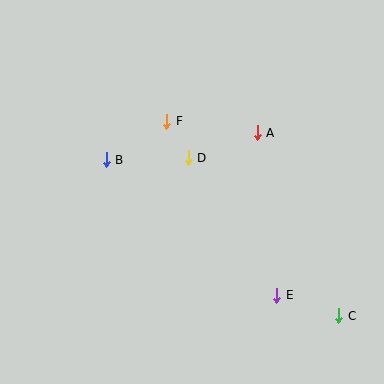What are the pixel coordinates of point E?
Point E is at (277, 295).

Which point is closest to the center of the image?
Point D at (188, 158) is closest to the center.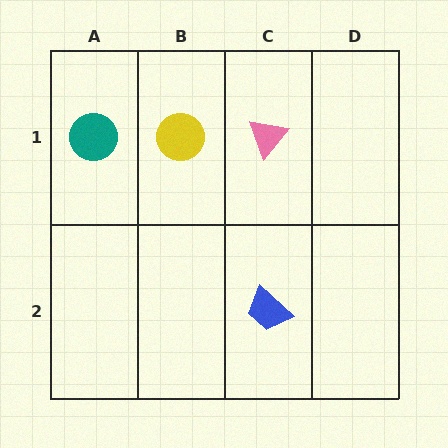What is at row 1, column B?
A yellow circle.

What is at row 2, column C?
A blue trapezoid.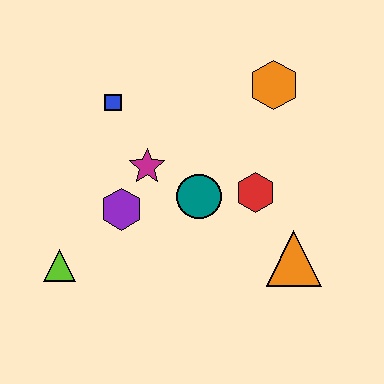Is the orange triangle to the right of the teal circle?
Yes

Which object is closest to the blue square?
The magenta star is closest to the blue square.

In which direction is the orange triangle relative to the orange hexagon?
The orange triangle is below the orange hexagon.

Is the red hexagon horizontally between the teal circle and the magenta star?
No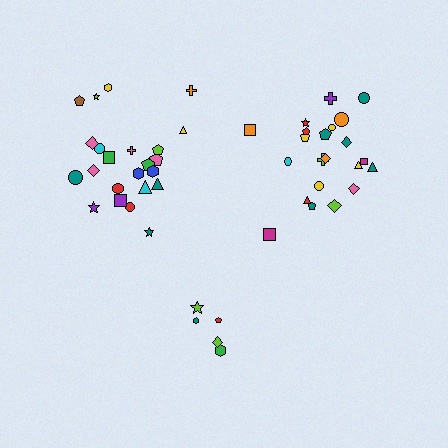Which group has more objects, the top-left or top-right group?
The top-left group.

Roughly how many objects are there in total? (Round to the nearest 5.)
Roughly 50 objects in total.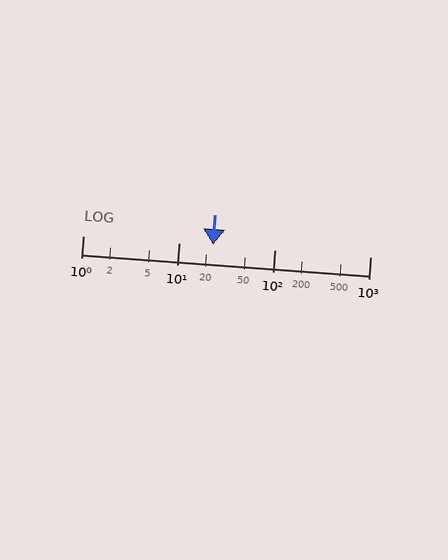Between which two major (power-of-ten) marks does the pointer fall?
The pointer is between 10 and 100.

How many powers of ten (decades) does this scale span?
The scale spans 3 decades, from 1 to 1000.